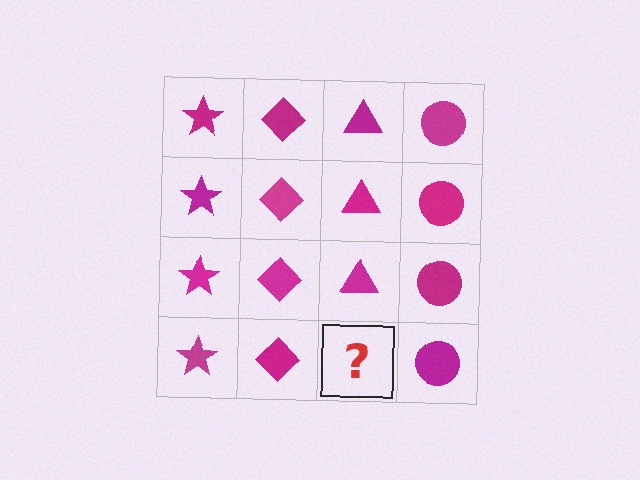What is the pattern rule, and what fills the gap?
The rule is that each column has a consistent shape. The gap should be filled with a magenta triangle.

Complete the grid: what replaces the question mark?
The question mark should be replaced with a magenta triangle.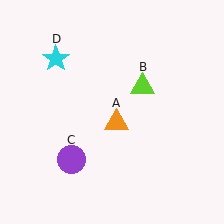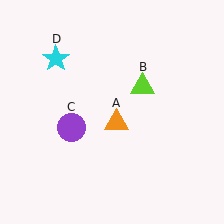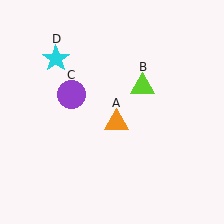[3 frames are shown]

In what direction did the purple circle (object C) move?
The purple circle (object C) moved up.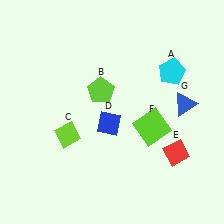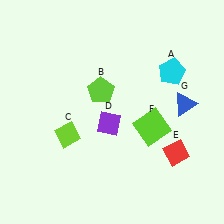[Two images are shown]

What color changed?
The diamond (D) changed from blue in Image 1 to purple in Image 2.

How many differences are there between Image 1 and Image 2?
There is 1 difference between the two images.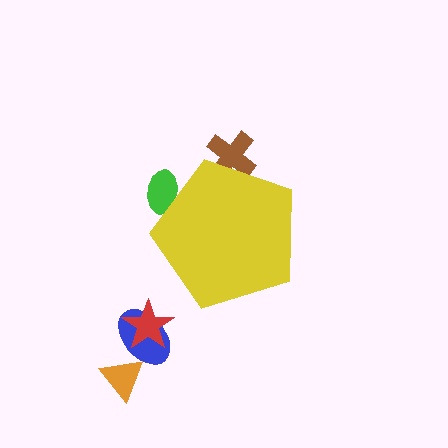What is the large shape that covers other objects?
A yellow pentagon.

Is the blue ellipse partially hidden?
No, the blue ellipse is fully visible.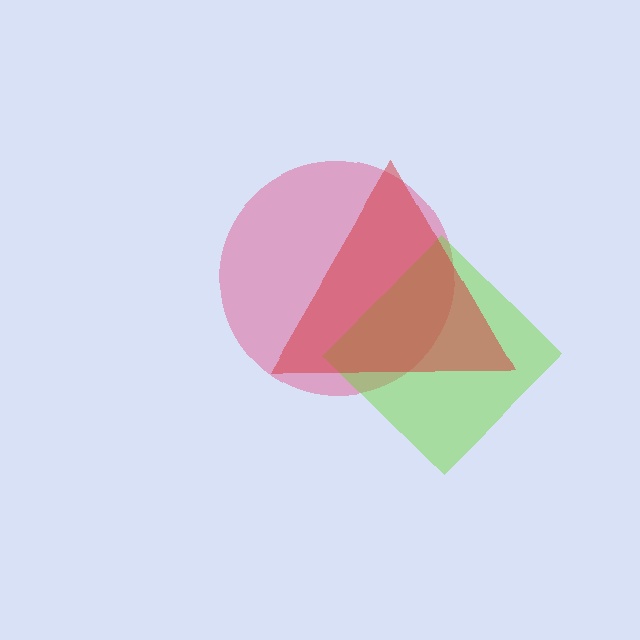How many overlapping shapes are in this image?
There are 3 overlapping shapes in the image.